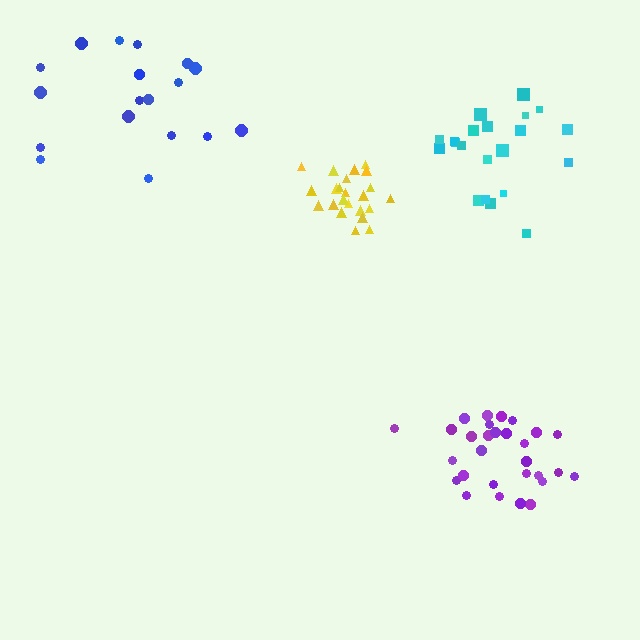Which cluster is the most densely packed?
Yellow.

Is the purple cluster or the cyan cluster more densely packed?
Cyan.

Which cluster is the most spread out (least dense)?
Blue.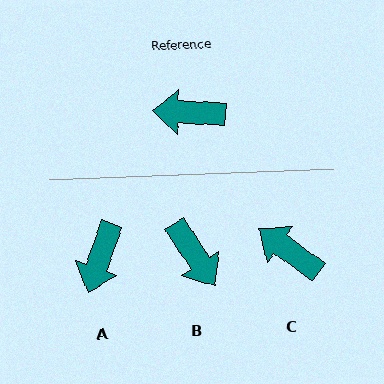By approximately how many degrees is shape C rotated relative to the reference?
Approximately 33 degrees clockwise.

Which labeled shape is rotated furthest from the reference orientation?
B, about 126 degrees away.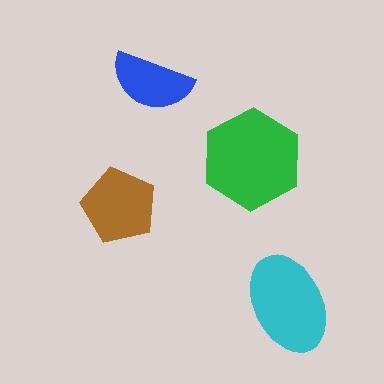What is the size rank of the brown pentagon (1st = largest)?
3rd.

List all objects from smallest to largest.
The blue semicircle, the brown pentagon, the cyan ellipse, the green hexagon.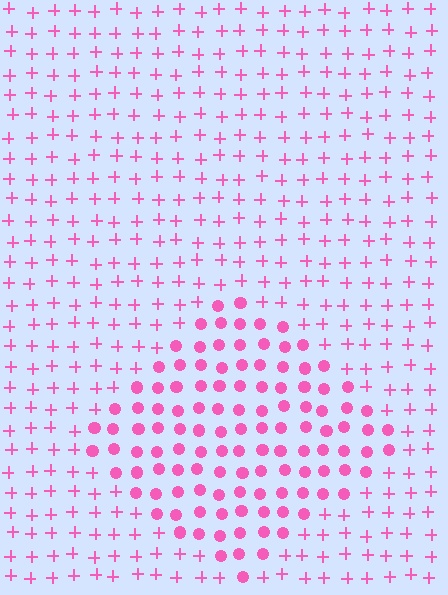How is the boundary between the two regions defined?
The boundary is defined by a change in element shape: circles inside vs. plus signs outside. All elements share the same color and spacing.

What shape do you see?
I see a diamond.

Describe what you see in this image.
The image is filled with small pink elements arranged in a uniform grid. A diamond-shaped region contains circles, while the surrounding area contains plus signs. The boundary is defined purely by the change in element shape.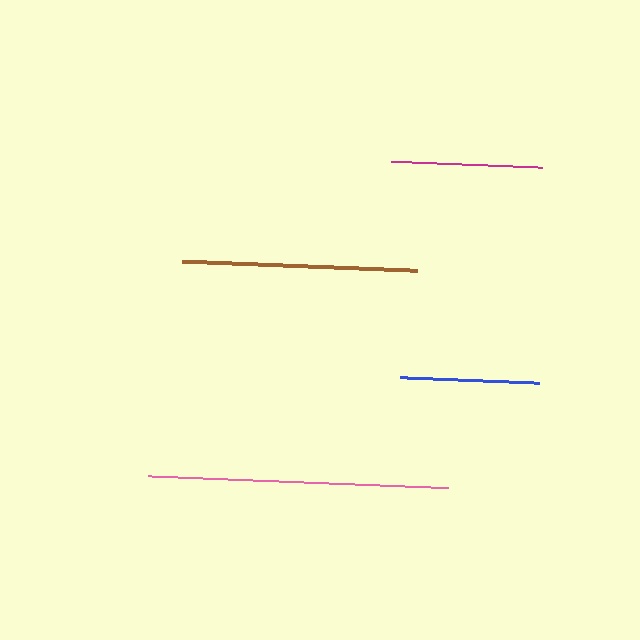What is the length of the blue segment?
The blue segment is approximately 138 pixels long.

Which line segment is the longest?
The pink line is the longest at approximately 300 pixels.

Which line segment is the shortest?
The blue line is the shortest at approximately 138 pixels.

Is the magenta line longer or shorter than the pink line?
The pink line is longer than the magenta line.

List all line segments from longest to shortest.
From longest to shortest: pink, brown, magenta, blue.